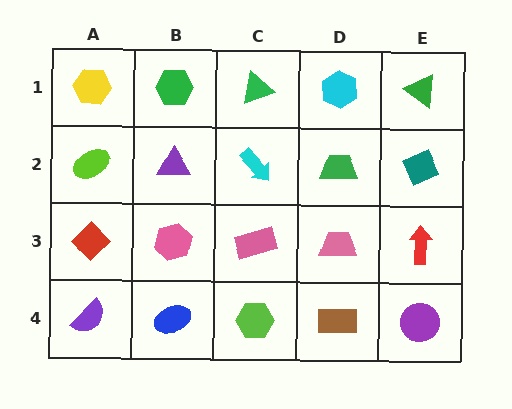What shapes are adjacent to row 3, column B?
A purple triangle (row 2, column B), a blue ellipse (row 4, column B), a red diamond (row 3, column A), a pink rectangle (row 3, column C).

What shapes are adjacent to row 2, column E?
A green triangle (row 1, column E), a red arrow (row 3, column E), a green trapezoid (row 2, column D).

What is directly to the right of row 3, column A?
A pink hexagon.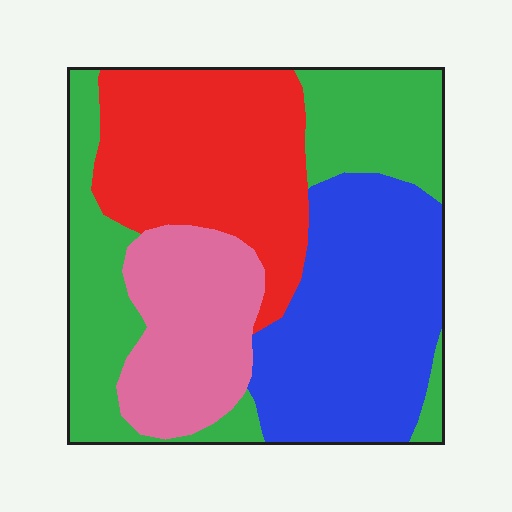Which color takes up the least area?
Pink, at roughly 15%.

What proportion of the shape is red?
Red takes up between a quarter and a half of the shape.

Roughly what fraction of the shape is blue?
Blue covers about 30% of the shape.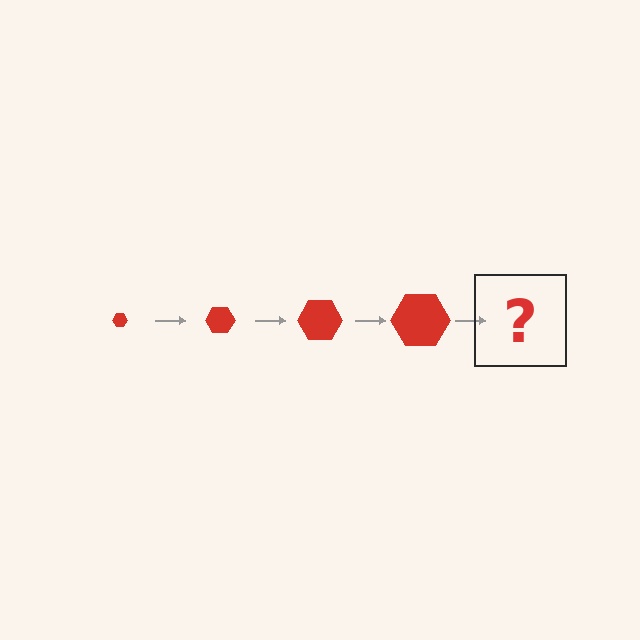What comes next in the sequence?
The next element should be a red hexagon, larger than the previous one.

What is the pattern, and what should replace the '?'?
The pattern is that the hexagon gets progressively larger each step. The '?' should be a red hexagon, larger than the previous one.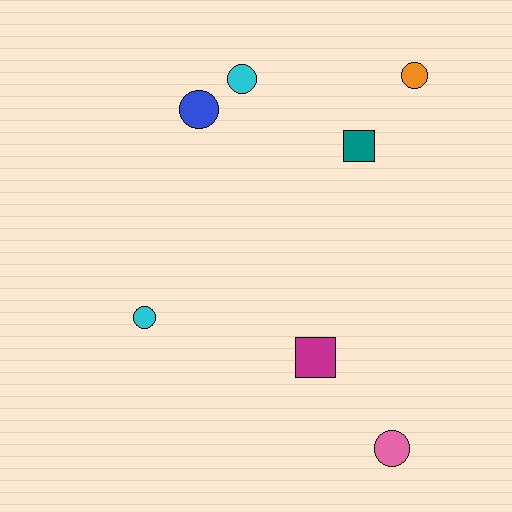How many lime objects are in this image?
There are no lime objects.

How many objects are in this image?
There are 7 objects.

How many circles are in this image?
There are 5 circles.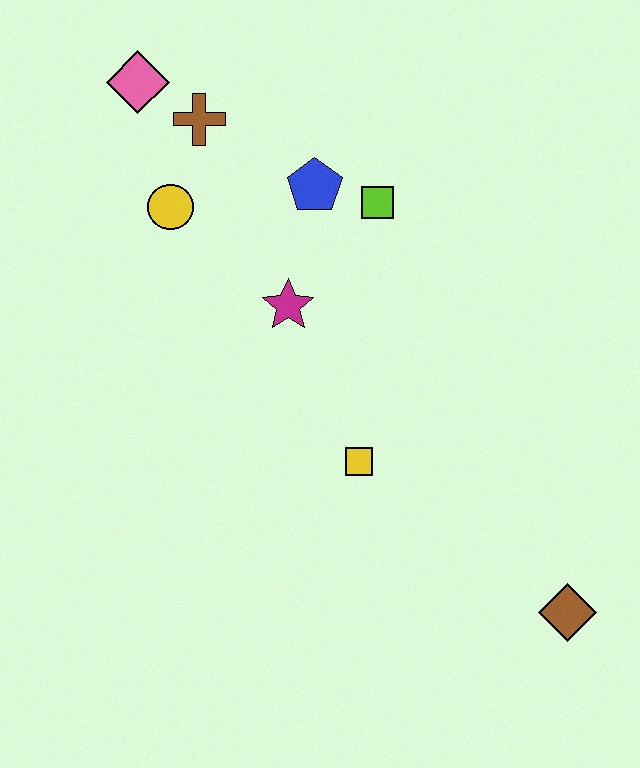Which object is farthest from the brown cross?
The brown diamond is farthest from the brown cross.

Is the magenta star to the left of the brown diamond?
Yes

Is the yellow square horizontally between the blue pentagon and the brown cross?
No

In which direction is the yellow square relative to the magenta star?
The yellow square is below the magenta star.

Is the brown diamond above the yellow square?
No